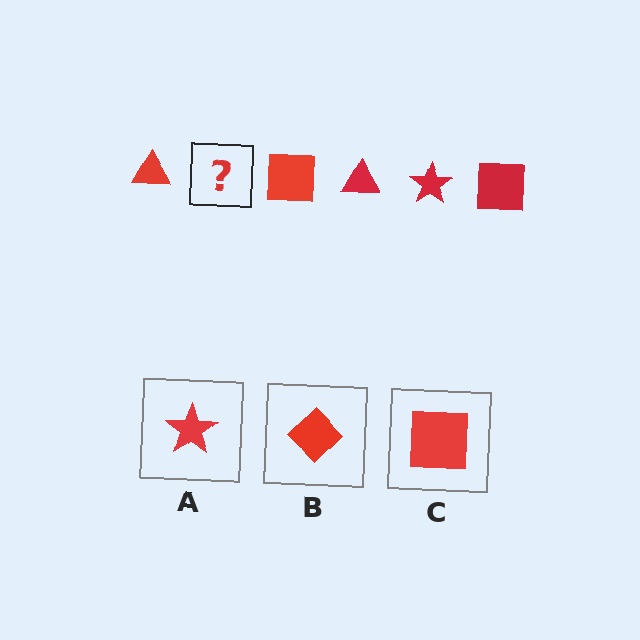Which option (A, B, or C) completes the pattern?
A.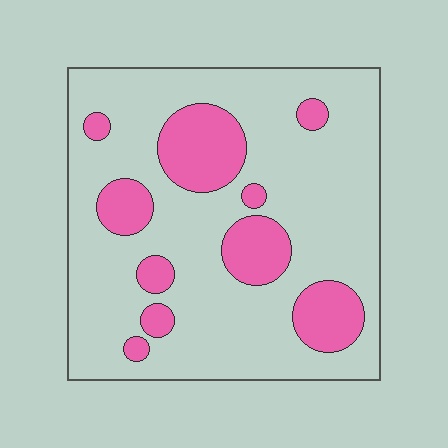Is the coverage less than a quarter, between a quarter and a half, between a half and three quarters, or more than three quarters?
Less than a quarter.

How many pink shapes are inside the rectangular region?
10.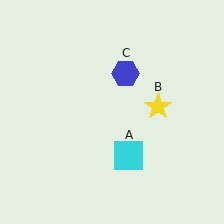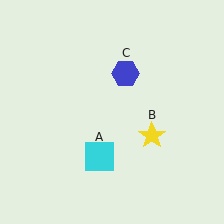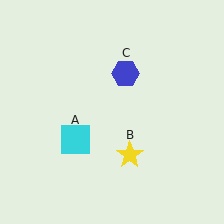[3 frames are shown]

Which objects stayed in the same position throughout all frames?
Blue hexagon (object C) remained stationary.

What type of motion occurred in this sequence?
The cyan square (object A), yellow star (object B) rotated clockwise around the center of the scene.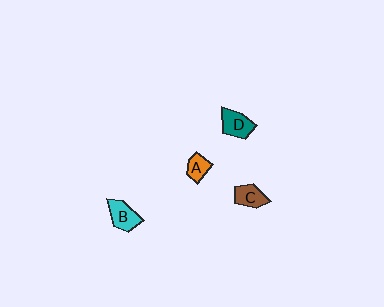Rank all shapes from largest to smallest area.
From largest to smallest: D (teal), B (cyan), C (brown), A (orange).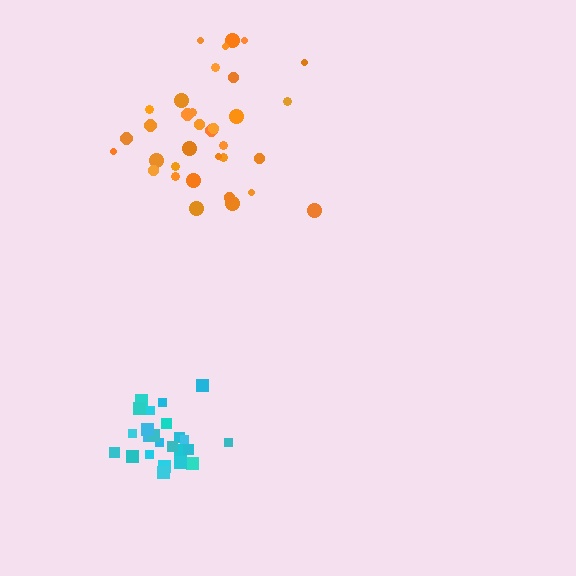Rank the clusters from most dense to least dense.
cyan, orange.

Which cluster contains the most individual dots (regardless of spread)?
Orange (34).